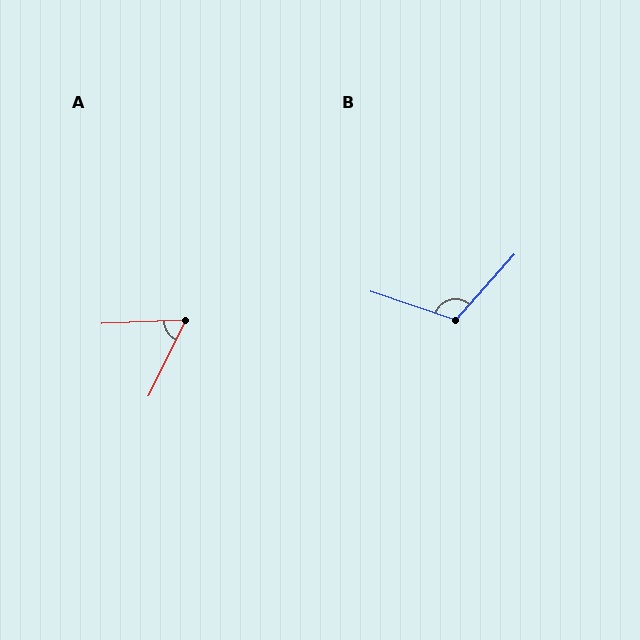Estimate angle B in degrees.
Approximately 113 degrees.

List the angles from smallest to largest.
A (61°), B (113°).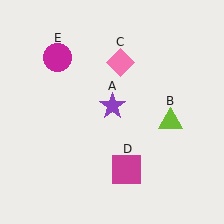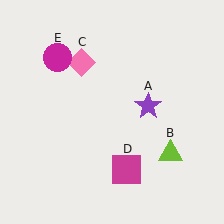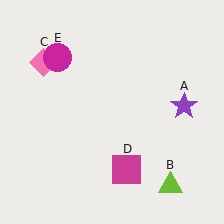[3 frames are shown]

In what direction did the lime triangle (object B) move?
The lime triangle (object B) moved down.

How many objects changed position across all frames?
3 objects changed position: purple star (object A), lime triangle (object B), pink diamond (object C).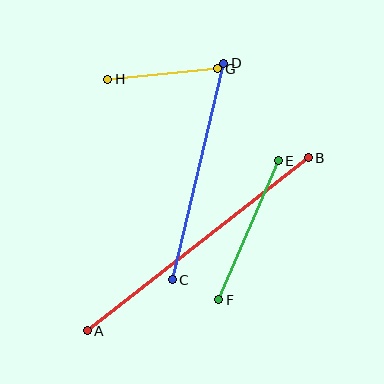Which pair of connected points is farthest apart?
Points A and B are farthest apart.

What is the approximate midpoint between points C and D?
The midpoint is at approximately (198, 171) pixels.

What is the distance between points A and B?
The distance is approximately 281 pixels.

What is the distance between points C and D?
The distance is approximately 223 pixels.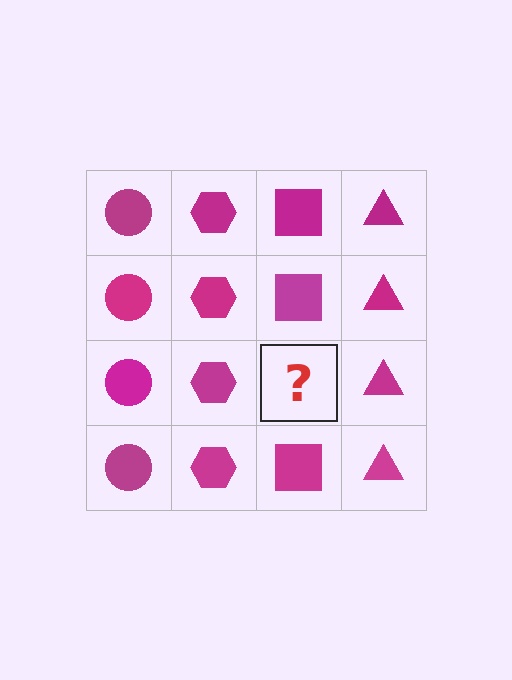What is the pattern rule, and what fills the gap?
The rule is that each column has a consistent shape. The gap should be filled with a magenta square.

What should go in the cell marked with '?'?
The missing cell should contain a magenta square.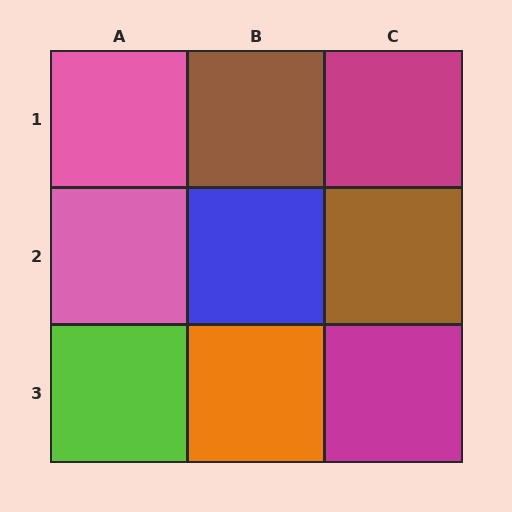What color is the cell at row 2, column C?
Brown.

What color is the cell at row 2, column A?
Pink.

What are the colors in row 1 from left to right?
Pink, brown, magenta.